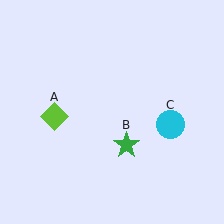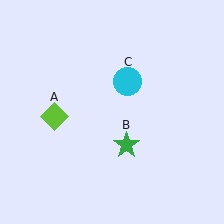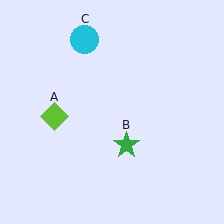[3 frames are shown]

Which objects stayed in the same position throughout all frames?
Lime diamond (object A) and green star (object B) remained stationary.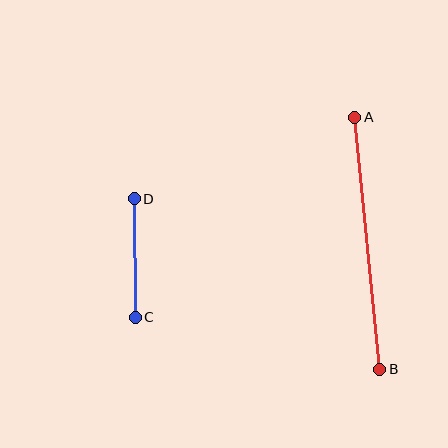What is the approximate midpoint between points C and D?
The midpoint is at approximately (135, 258) pixels.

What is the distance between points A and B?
The distance is approximately 253 pixels.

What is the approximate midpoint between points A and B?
The midpoint is at approximately (367, 243) pixels.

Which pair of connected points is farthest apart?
Points A and B are farthest apart.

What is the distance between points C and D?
The distance is approximately 119 pixels.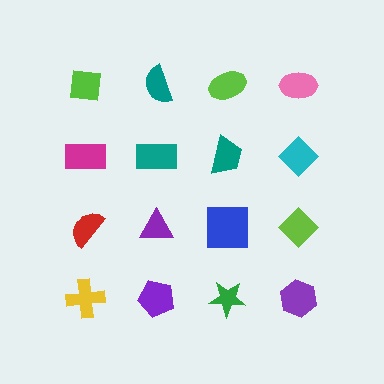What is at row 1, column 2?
A teal semicircle.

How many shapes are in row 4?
4 shapes.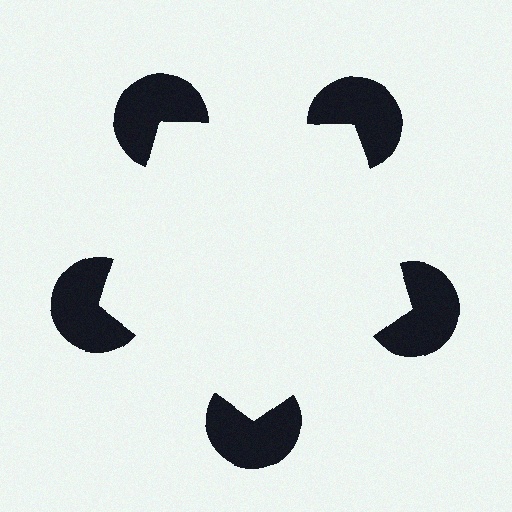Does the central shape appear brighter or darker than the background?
It typically appears slightly brighter than the background, even though no actual brightness change is drawn.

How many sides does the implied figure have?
5 sides.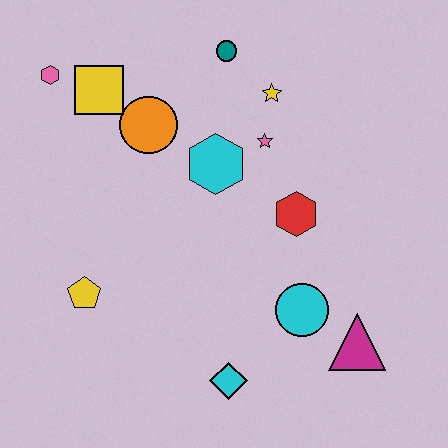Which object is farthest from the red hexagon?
The pink hexagon is farthest from the red hexagon.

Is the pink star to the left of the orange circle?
No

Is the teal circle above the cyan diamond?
Yes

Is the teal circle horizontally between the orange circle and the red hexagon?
Yes